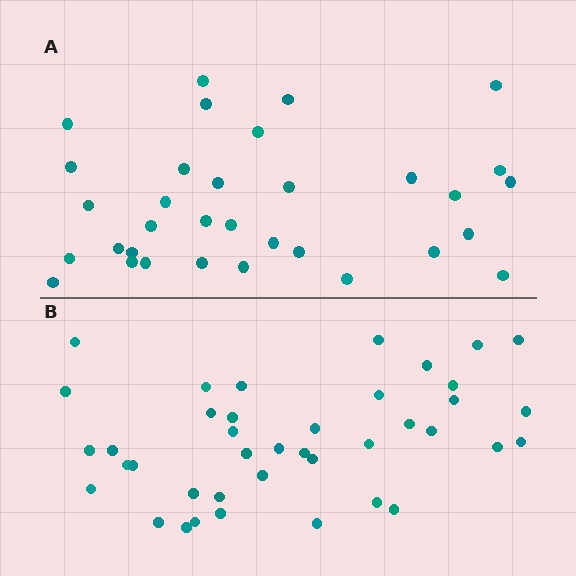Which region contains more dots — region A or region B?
Region B (the bottom region) has more dots.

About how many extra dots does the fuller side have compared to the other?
Region B has roughly 8 or so more dots than region A.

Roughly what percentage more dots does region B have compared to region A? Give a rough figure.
About 20% more.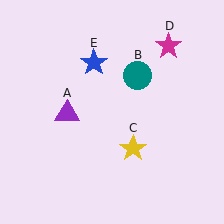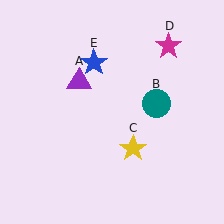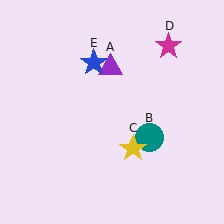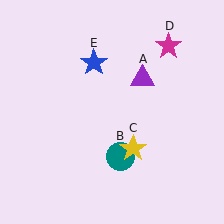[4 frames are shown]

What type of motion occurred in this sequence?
The purple triangle (object A), teal circle (object B) rotated clockwise around the center of the scene.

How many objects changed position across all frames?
2 objects changed position: purple triangle (object A), teal circle (object B).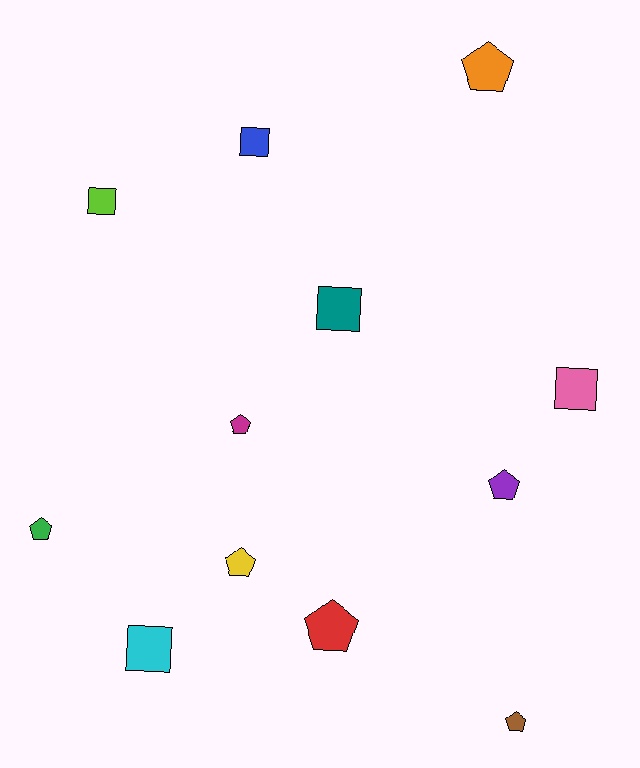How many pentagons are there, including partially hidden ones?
There are 7 pentagons.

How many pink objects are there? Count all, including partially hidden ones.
There is 1 pink object.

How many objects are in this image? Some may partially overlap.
There are 12 objects.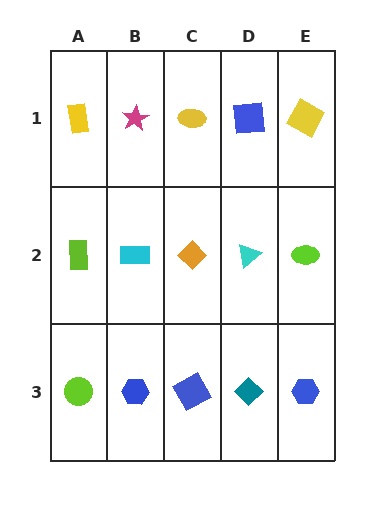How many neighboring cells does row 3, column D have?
3.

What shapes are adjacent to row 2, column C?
A yellow ellipse (row 1, column C), a blue square (row 3, column C), a cyan rectangle (row 2, column B), a cyan triangle (row 2, column D).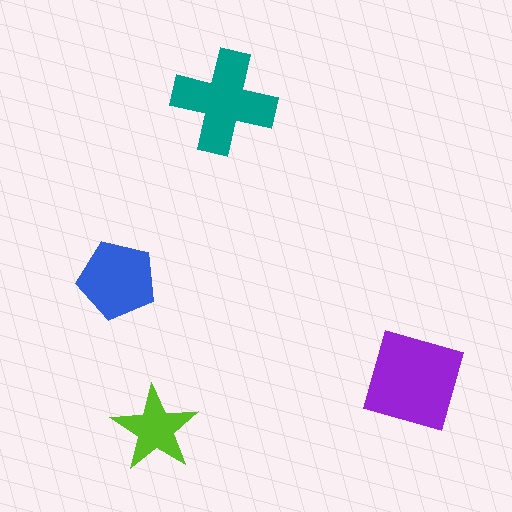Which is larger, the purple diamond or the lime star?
The purple diamond.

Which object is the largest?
The purple diamond.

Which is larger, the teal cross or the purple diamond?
The purple diamond.